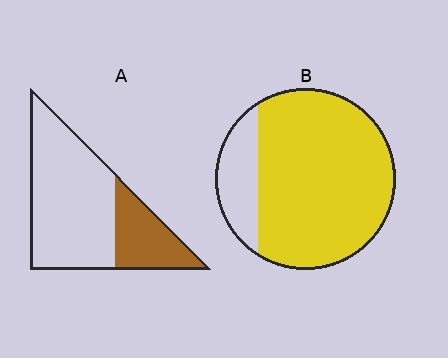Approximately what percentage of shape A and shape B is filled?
A is approximately 30% and B is approximately 80%.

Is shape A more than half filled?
No.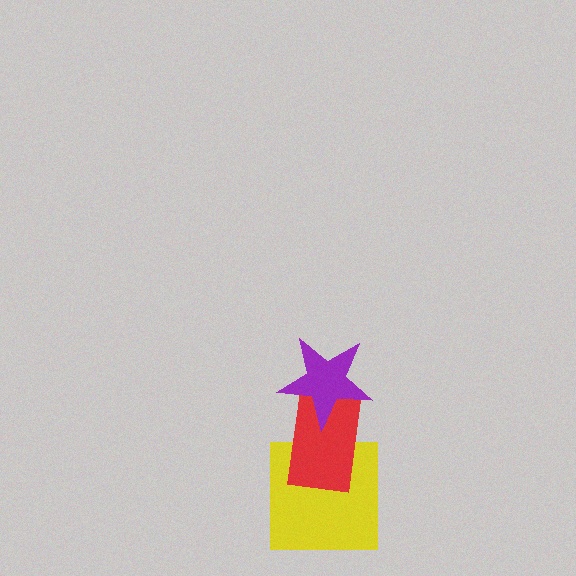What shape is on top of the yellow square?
The red rectangle is on top of the yellow square.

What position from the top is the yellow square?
The yellow square is 3rd from the top.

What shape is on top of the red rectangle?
The purple star is on top of the red rectangle.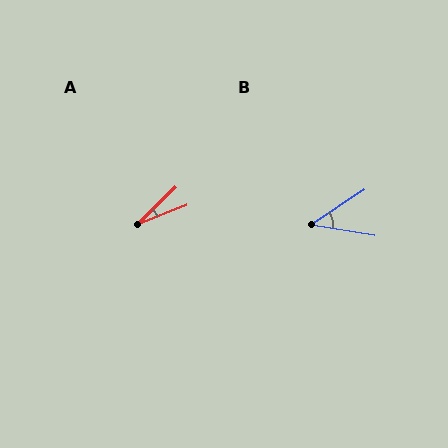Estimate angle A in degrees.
Approximately 23 degrees.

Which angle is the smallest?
A, at approximately 23 degrees.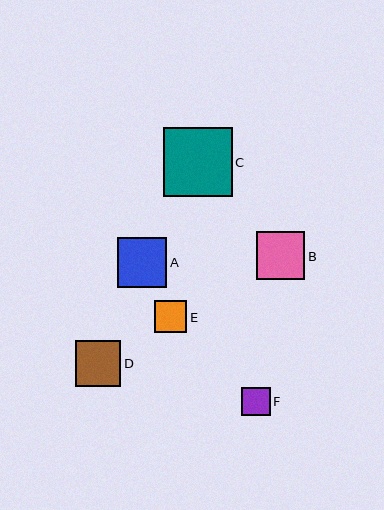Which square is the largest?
Square C is the largest with a size of approximately 69 pixels.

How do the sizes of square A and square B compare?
Square A and square B are approximately the same size.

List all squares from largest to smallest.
From largest to smallest: C, A, B, D, E, F.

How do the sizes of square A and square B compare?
Square A and square B are approximately the same size.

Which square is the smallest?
Square F is the smallest with a size of approximately 28 pixels.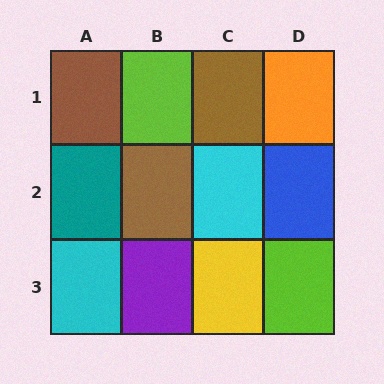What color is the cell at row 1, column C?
Brown.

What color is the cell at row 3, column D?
Lime.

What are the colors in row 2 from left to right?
Teal, brown, cyan, blue.